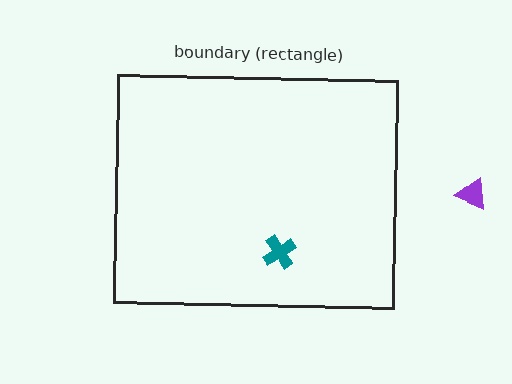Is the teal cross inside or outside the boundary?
Inside.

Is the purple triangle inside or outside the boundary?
Outside.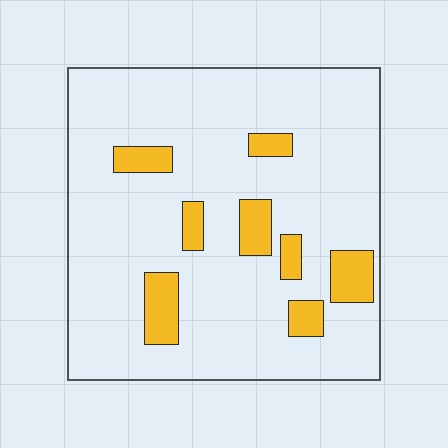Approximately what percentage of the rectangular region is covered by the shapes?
Approximately 15%.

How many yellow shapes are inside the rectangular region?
8.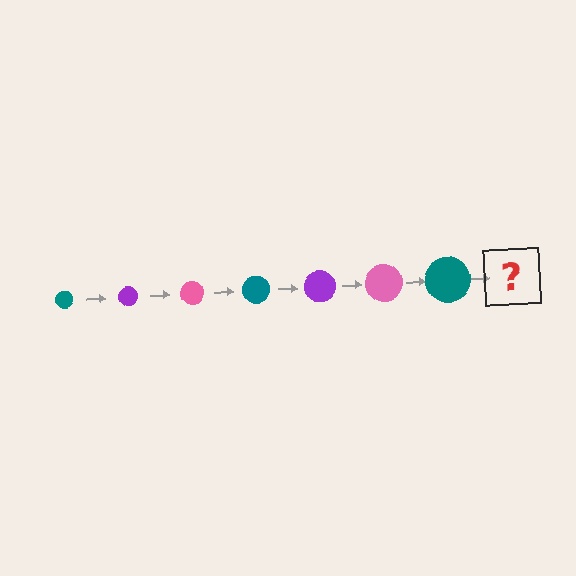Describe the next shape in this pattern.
It should be a purple circle, larger than the previous one.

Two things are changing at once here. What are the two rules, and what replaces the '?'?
The two rules are that the circle grows larger each step and the color cycles through teal, purple, and pink. The '?' should be a purple circle, larger than the previous one.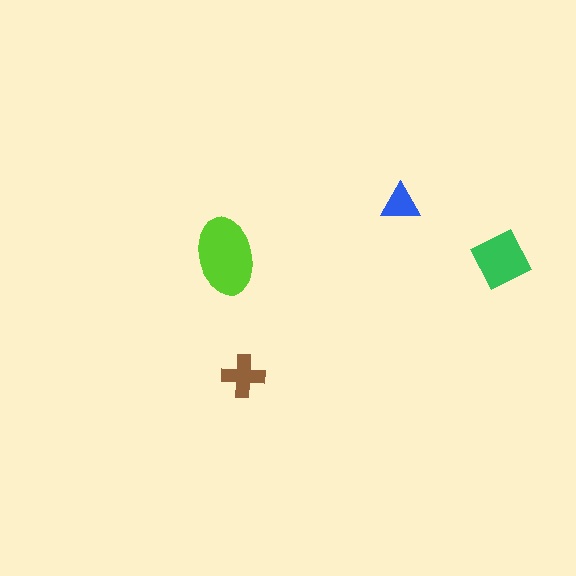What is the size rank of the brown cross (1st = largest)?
3rd.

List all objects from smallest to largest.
The blue triangle, the brown cross, the green square, the lime ellipse.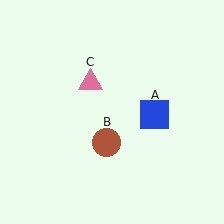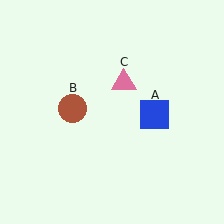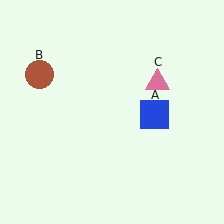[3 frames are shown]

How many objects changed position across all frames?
2 objects changed position: brown circle (object B), pink triangle (object C).